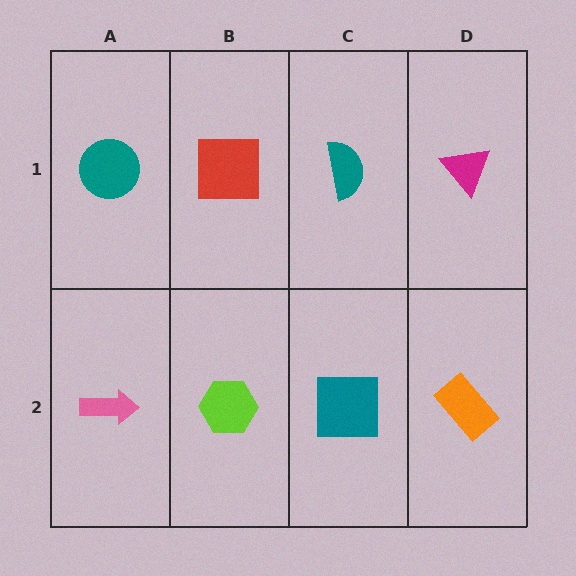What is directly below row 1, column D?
An orange rectangle.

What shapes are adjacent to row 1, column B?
A lime hexagon (row 2, column B), a teal circle (row 1, column A), a teal semicircle (row 1, column C).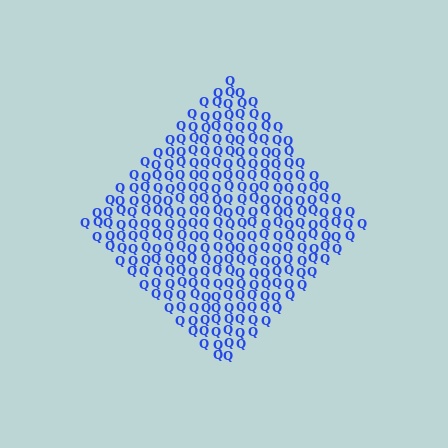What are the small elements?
The small elements are letter Q's.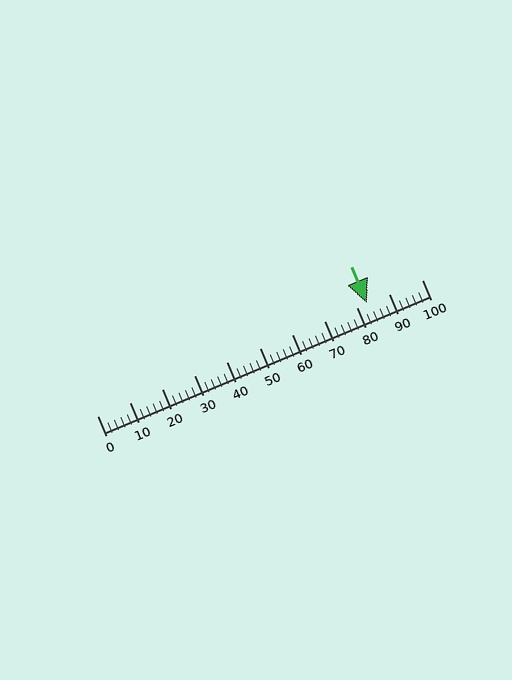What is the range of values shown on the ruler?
The ruler shows values from 0 to 100.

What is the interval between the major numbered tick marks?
The major tick marks are spaced 10 units apart.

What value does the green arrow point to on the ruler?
The green arrow points to approximately 83.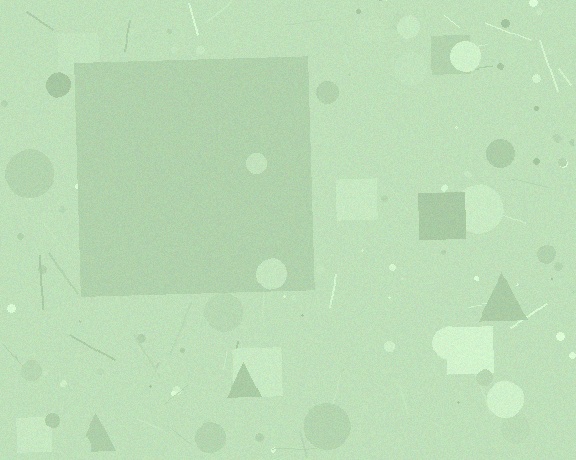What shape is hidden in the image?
A square is hidden in the image.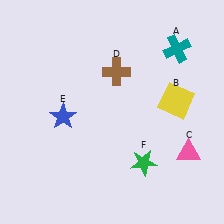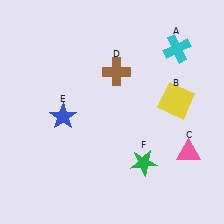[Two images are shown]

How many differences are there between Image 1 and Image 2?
There is 1 difference between the two images.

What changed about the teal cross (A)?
In Image 1, A is teal. In Image 2, it changed to cyan.